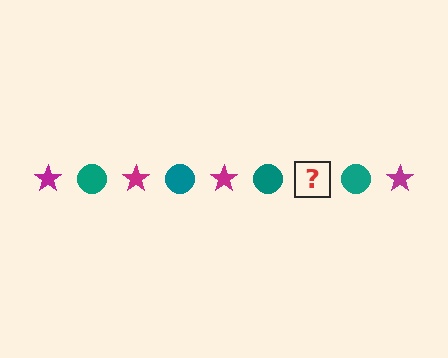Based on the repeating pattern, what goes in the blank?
The blank should be a magenta star.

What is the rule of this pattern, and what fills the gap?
The rule is that the pattern alternates between magenta star and teal circle. The gap should be filled with a magenta star.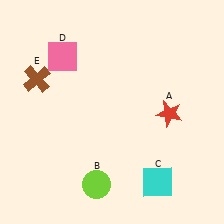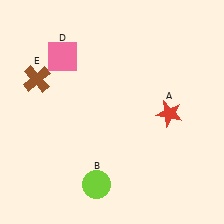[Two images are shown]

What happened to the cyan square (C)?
The cyan square (C) was removed in Image 2. It was in the bottom-right area of Image 1.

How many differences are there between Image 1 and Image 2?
There is 1 difference between the two images.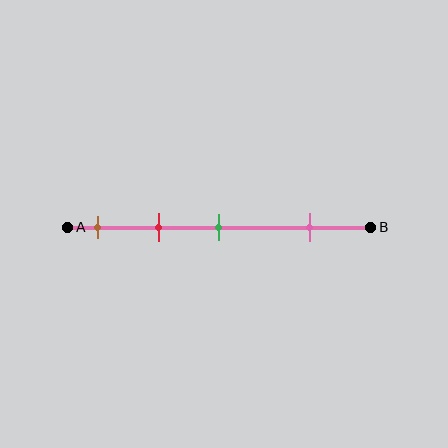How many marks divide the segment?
There are 4 marks dividing the segment.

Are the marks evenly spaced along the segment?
No, the marks are not evenly spaced.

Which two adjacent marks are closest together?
The brown and red marks are the closest adjacent pair.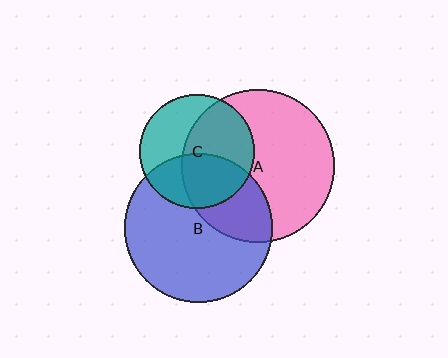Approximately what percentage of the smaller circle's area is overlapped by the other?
Approximately 40%.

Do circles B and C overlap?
Yes.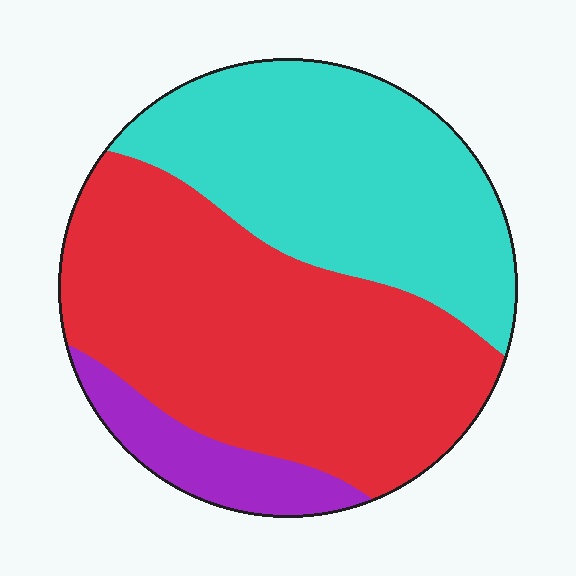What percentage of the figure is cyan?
Cyan covers around 40% of the figure.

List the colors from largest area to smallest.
From largest to smallest: red, cyan, purple.